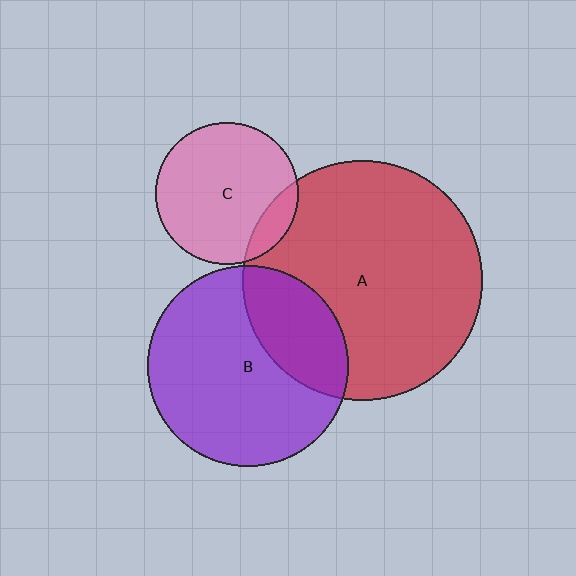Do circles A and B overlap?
Yes.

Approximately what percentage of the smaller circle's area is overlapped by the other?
Approximately 30%.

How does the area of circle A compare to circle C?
Approximately 2.8 times.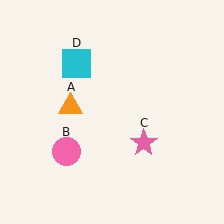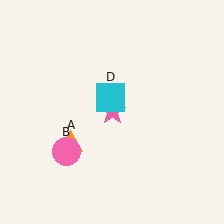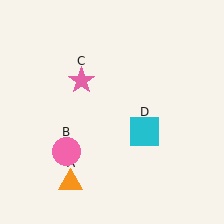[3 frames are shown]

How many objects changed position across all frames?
3 objects changed position: orange triangle (object A), pink star (object C), cyan square (object D).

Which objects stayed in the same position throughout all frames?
Pink circle (object B) remained stationary.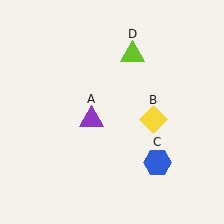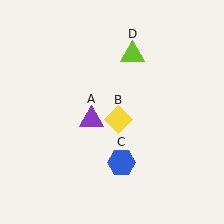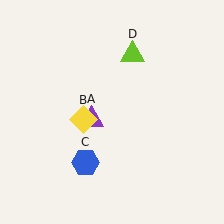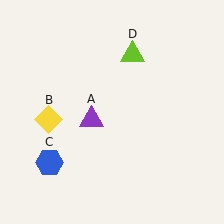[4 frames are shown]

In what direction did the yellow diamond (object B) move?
The yellow diamond (object B) moved left.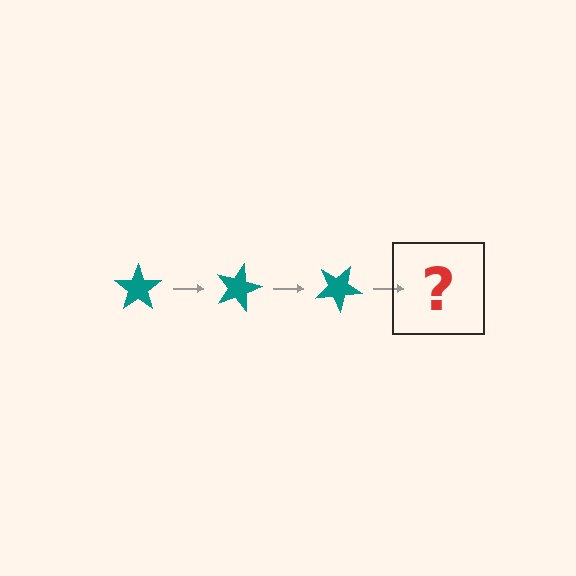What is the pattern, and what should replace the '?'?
The pattern is that the star rotates 15 degrees each step. The '?' should be a teal star rotated 45 degrees.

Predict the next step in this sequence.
The next step is a teal star rotated 45 degrees.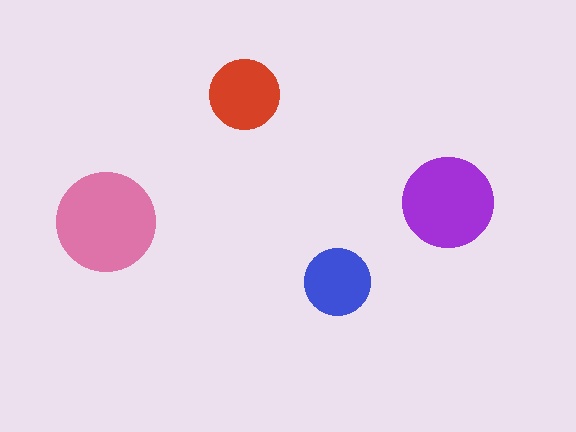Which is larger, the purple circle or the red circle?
The purple one.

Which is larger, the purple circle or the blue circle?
The purple one.